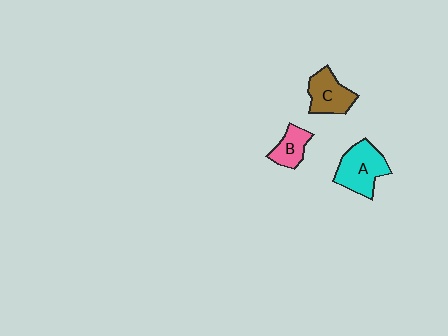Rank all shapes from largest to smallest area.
From largest to smallest: A (cyan), C (brown), B (pink).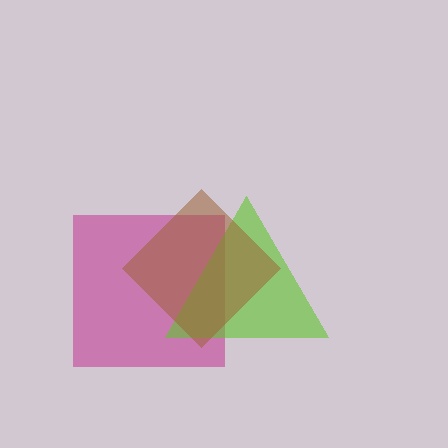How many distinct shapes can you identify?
There are 3 distinct shapes: a magenta square, a lime triangle, a brown diamond.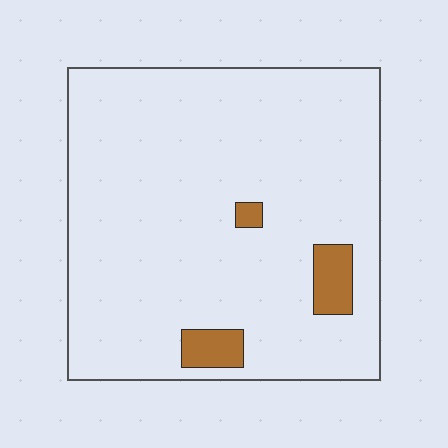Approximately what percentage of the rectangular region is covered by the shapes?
Approximately 5%.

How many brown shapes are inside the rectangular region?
3.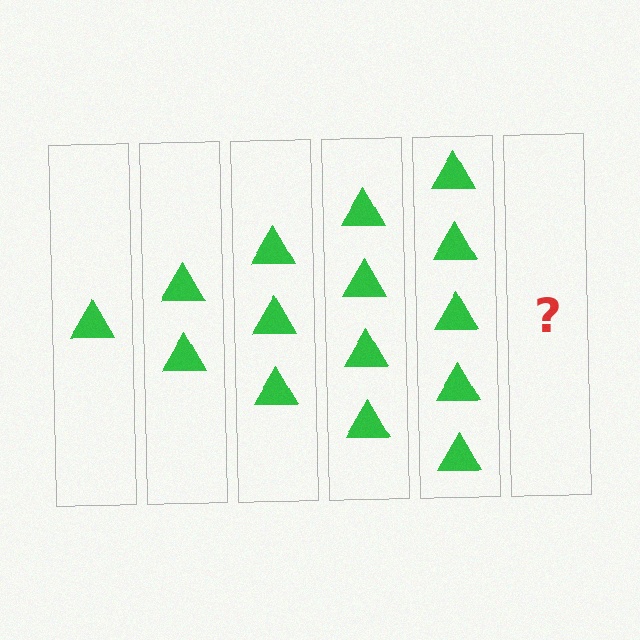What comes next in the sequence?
The next element should be 6 triangles.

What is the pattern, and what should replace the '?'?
The pattern is that each step adds one more triangle. The '?' should be 6 triangles.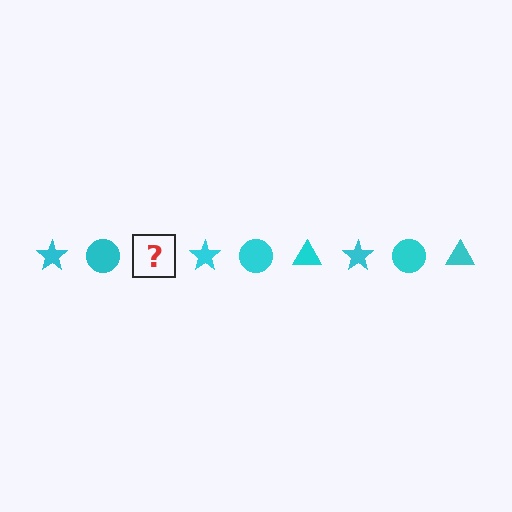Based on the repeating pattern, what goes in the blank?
The blank should be a cyan triangle.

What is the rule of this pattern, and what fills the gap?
The rule is that the pattern cycles through star, circle, triangle shapes in cyan. The gap should be filled with a cyan triangle.